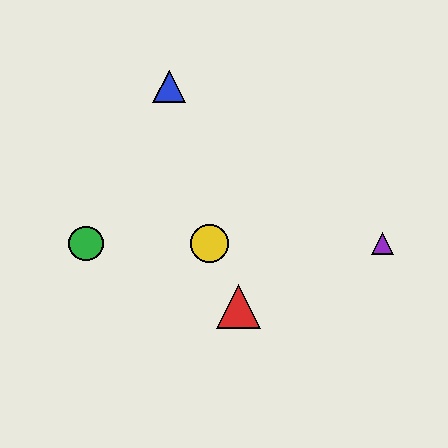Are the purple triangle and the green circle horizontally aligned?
Yes, both are at y≈244.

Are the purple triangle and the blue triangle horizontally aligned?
No, the purple triangle is at y≈244 and the blue triangle is at y≈86.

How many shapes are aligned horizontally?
3 shapes (the green circle, the yellow circle, the purple triangle) are aligned horizontally.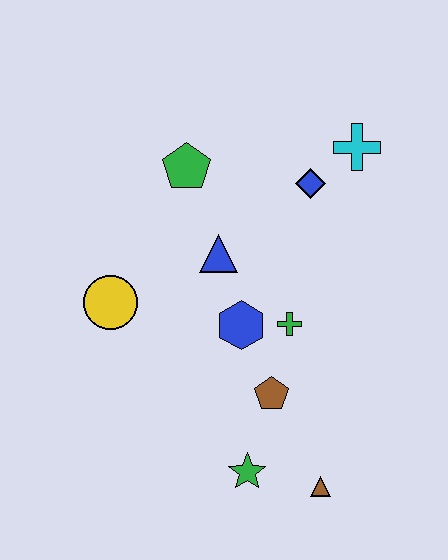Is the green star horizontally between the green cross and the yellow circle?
Yes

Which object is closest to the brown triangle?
The green star is closest to the brown triangle.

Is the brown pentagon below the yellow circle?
Yes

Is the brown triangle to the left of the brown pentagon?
No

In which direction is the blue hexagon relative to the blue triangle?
The blue hexagon is below the blue triangle.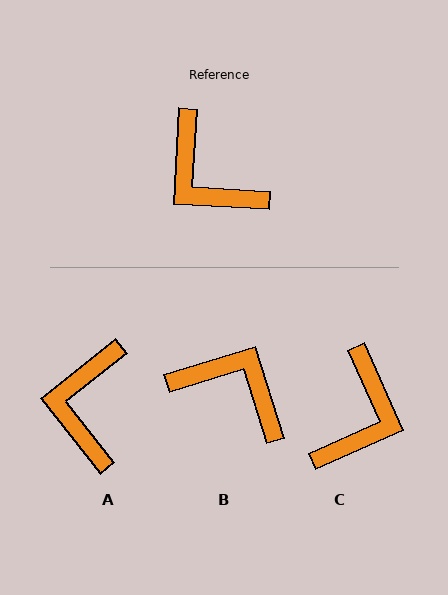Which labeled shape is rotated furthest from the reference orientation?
B, about 159 degrees away.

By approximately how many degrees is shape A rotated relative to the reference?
Approximately 48 degrees clockwise.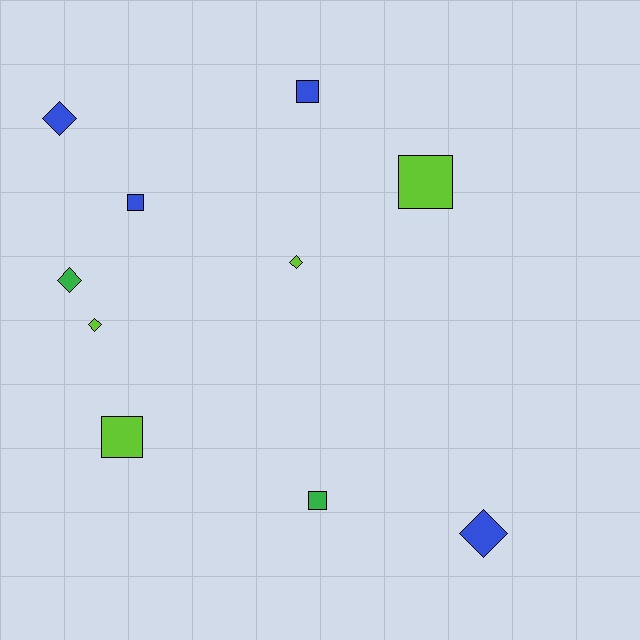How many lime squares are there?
There are 2 lime squares.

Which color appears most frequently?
Blue, with 4 objects.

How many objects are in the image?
There are 10 objects.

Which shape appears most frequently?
Diamond, with 5 objects.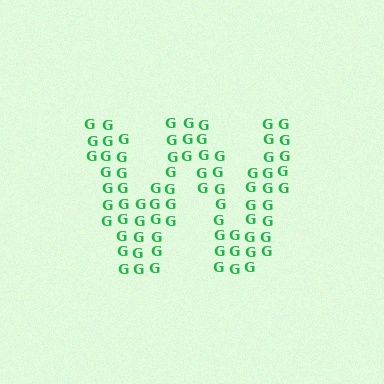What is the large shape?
The large shape is the letter W.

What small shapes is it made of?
It is made of small letter G's.